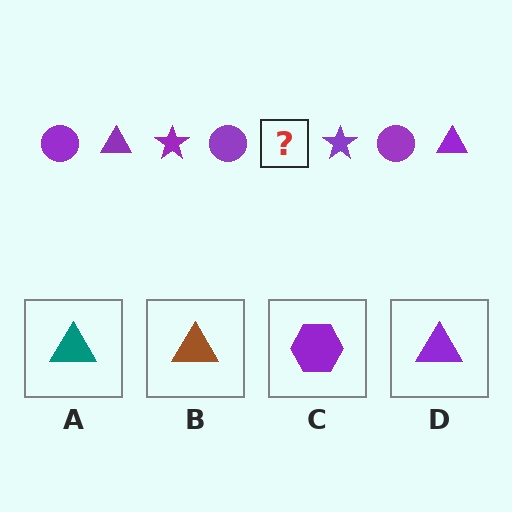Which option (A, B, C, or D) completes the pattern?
D.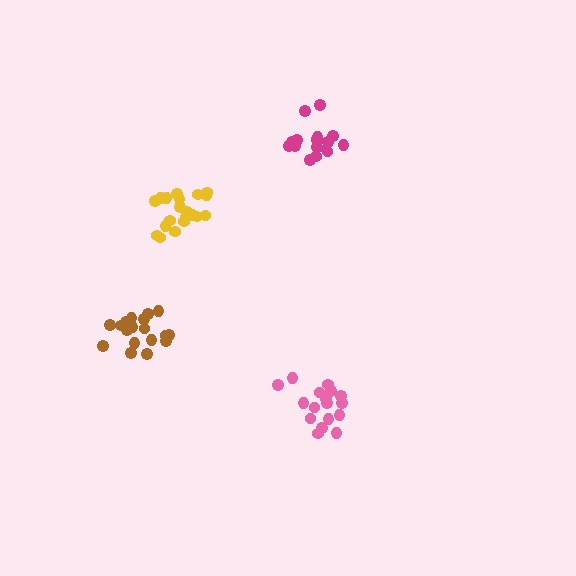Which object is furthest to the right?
The pink cluster is rightmost.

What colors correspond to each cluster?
The clusters are colored: brown, pink, magenta, yellow.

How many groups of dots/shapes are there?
There are 4 groups.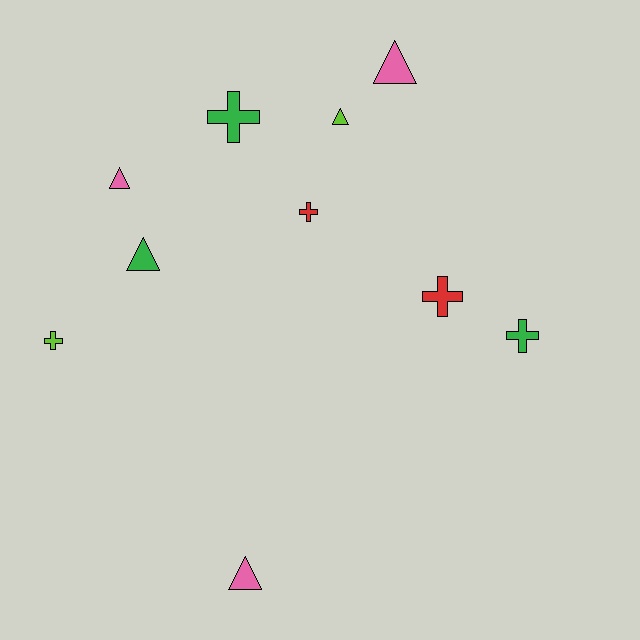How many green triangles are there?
There is 1 green triangle.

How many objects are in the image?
There are 10 objects.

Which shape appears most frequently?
Triangle, with 5 objects.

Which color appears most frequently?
Green, with 3 objects.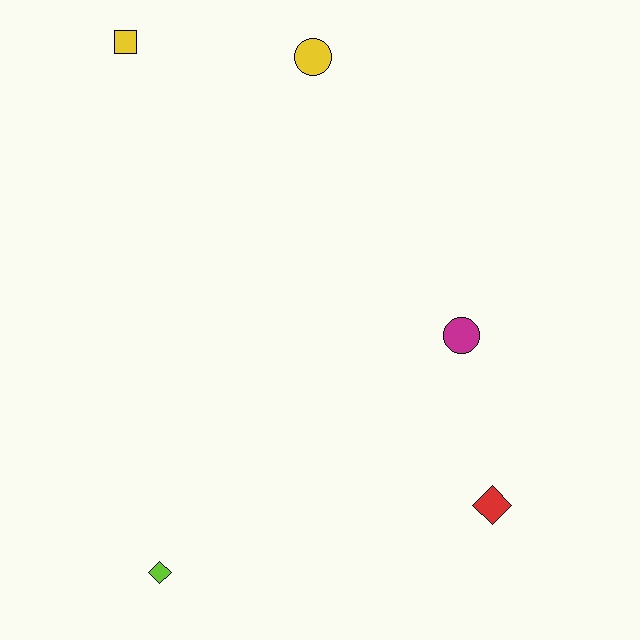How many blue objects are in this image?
There are no blue objects.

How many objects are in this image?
There are 5 objects.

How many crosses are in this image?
There are no crosses.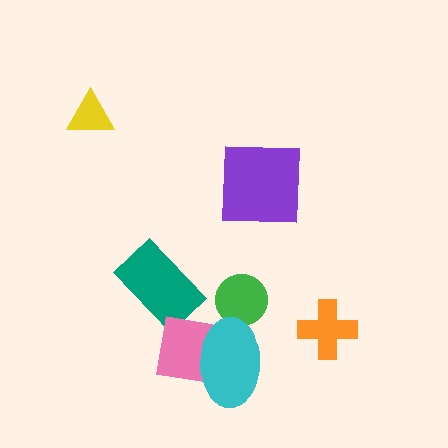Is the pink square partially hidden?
Yes, it is partially covered by another shape.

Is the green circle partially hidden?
Yes, it is partially covered by another shape.